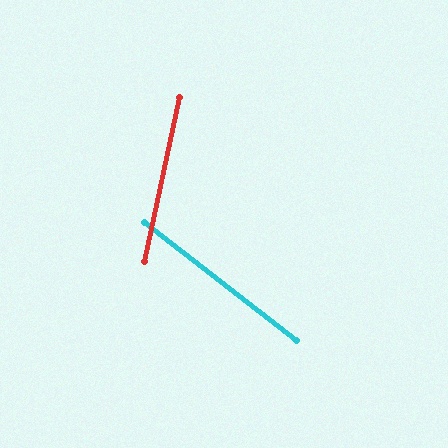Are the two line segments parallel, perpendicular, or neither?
Neither parallel nor perpendicular — they differ by about 64°.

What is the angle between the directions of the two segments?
Approximately 64 degrees.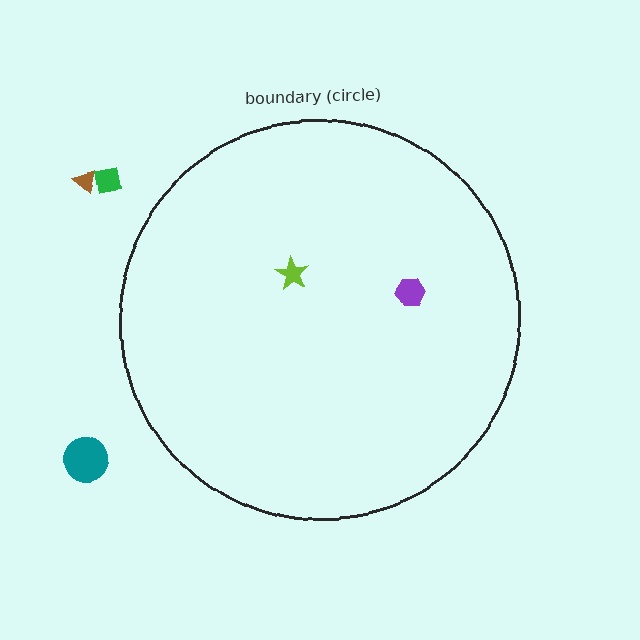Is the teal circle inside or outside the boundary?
Outside.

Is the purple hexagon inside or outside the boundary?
Inside.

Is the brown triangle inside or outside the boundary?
Outside.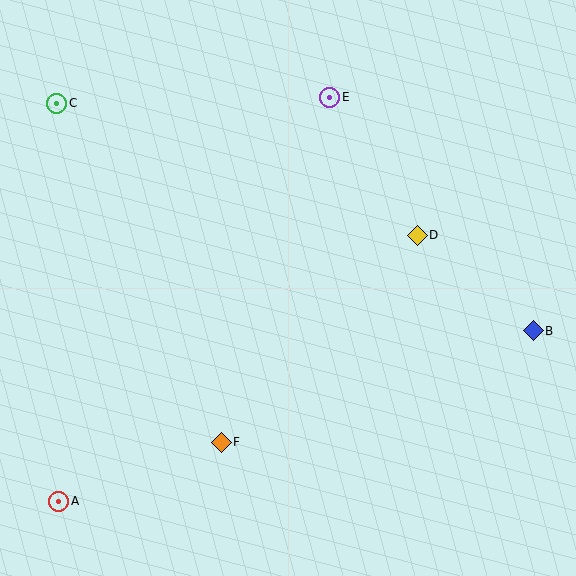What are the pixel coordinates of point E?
Point E is at (330, 97).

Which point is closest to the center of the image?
Point D at (417, 235) is closest to the center.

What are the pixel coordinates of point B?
Point B is at (533, 331).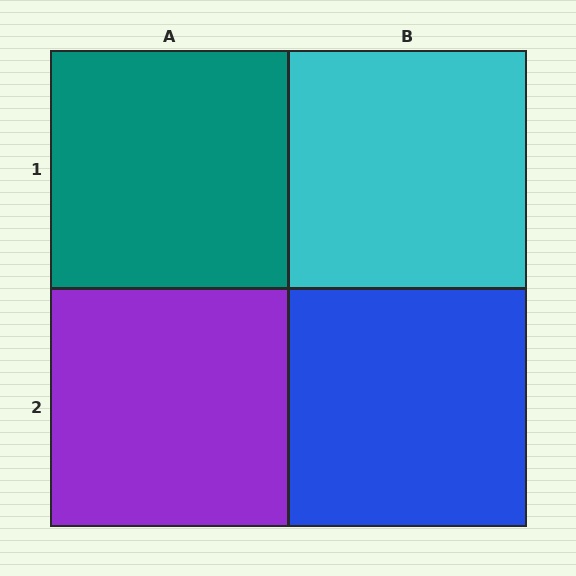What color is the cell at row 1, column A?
Teal.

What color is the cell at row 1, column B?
Cyan.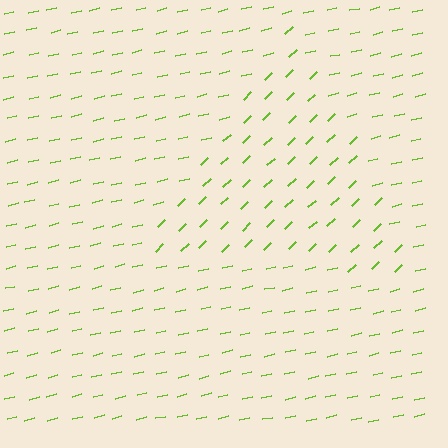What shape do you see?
I see a triangle.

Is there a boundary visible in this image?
Yes, there is a texture boundary formed by a change in line orientation.